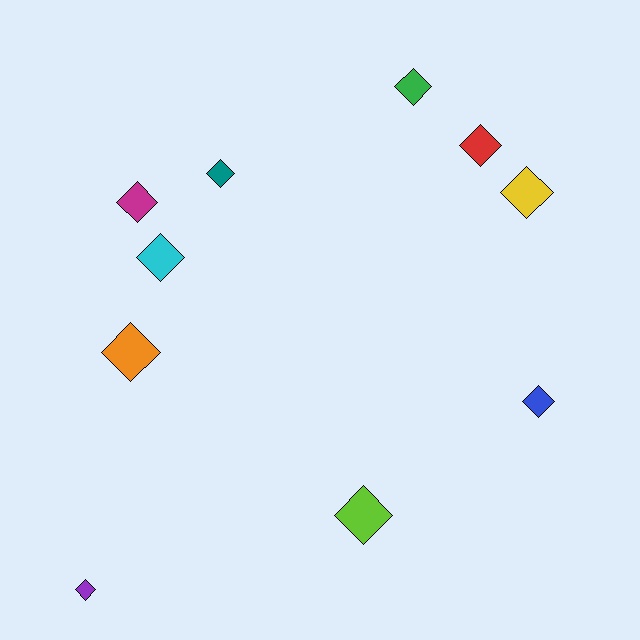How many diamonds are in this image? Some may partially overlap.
There are 10 diamonds.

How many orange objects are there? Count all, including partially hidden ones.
There is 1 orange object.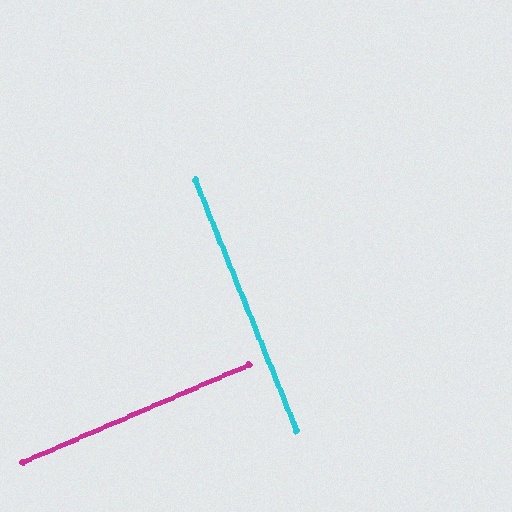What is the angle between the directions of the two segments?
Approximately 89 degrees.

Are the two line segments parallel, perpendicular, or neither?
Perpendicular — they meet at approximately 89°.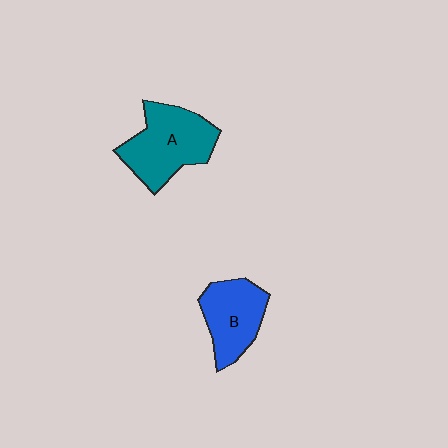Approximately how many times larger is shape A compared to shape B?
Approximately 1.3 times.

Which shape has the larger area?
Shape A (teal).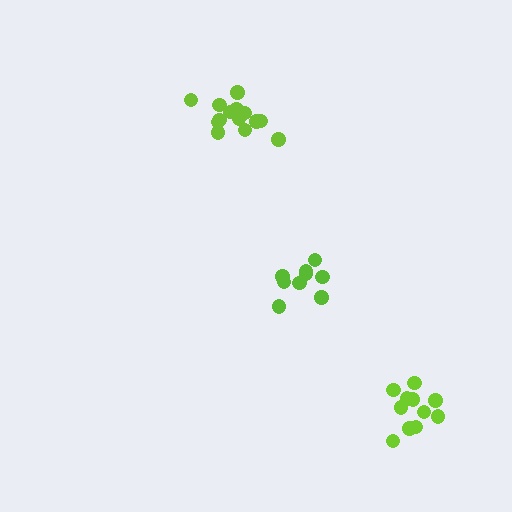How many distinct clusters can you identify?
There are 3 distinct clusters.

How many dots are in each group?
Group 1: 9 dots, Group 2: 14 dots, Group 3: 11 dots (34 total).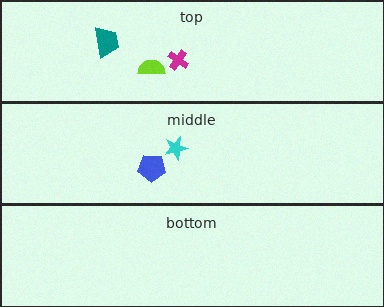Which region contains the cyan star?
The middle region.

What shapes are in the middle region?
The blue pentagon, the cyan star.